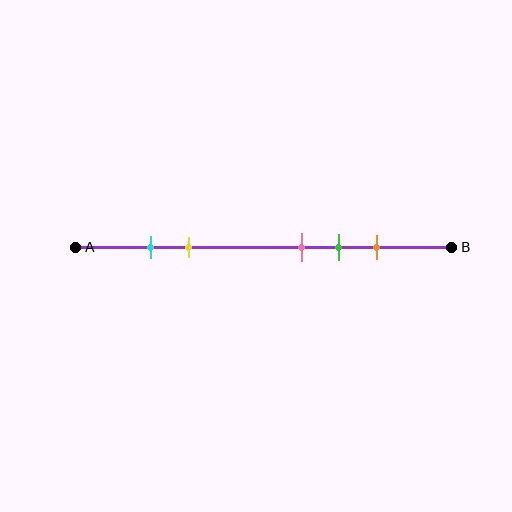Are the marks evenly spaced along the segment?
No, the marks are not evenly spaced.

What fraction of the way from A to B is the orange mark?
The orange mark is approximately 80% (0.8) of the way from A to B.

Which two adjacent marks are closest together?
The cyan and yellow marks are the closest adjacent pair.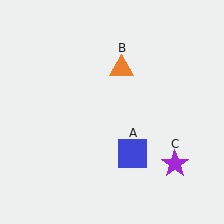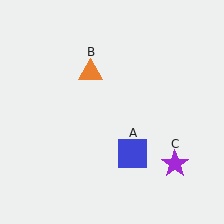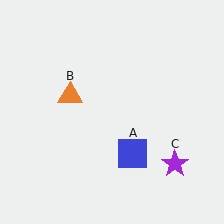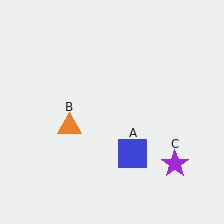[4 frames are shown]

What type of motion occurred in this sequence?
The orange triangle (object B) rotated counterclockwise around the center of the scene.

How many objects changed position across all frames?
1 object changed position: orange triangle (object B).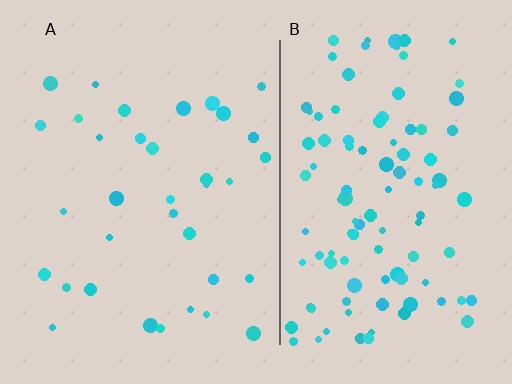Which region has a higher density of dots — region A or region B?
B (the right).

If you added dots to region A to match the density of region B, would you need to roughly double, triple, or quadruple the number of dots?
Approximately triple.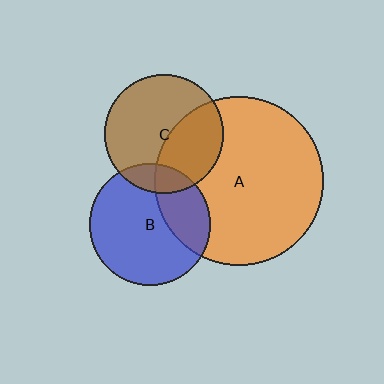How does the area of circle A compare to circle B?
Approximately 1.9 times.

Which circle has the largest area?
Circle A (orange).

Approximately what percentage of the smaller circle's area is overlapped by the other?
Approximately 40%.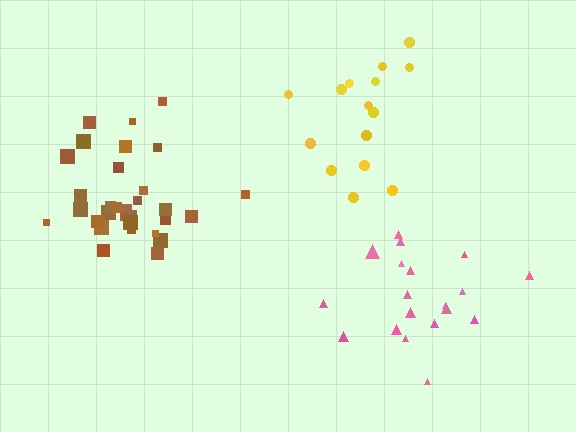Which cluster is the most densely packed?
Brown.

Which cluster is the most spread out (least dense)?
Yellow.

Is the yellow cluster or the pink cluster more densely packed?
Pink.